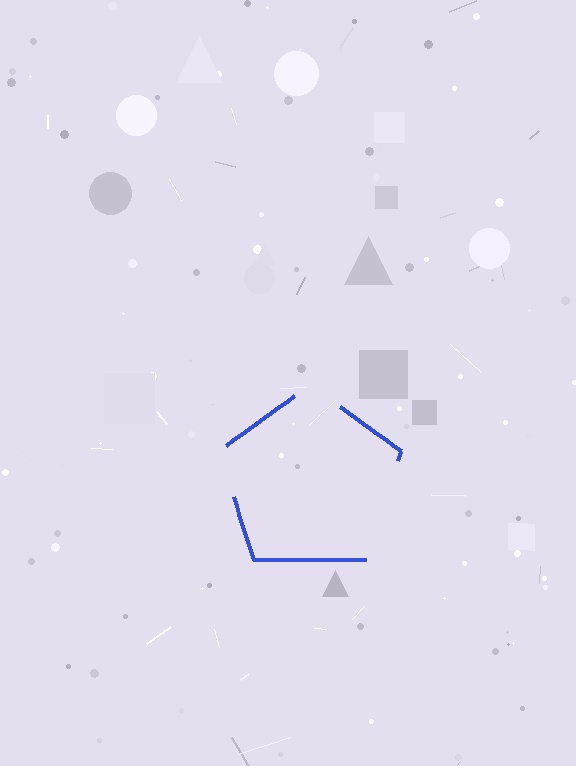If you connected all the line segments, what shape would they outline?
They would outline a pentagon.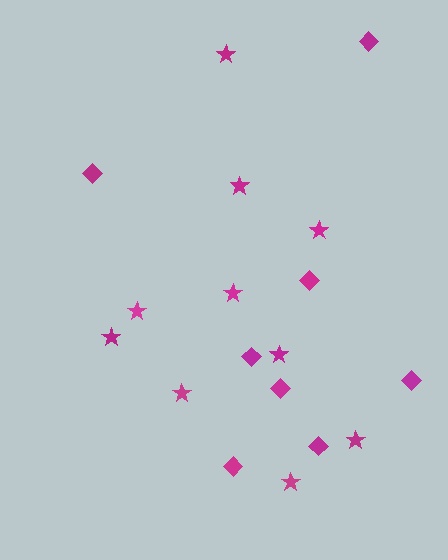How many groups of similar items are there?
There are 2 groups: one group of diamonds (8) and one group of stars (10).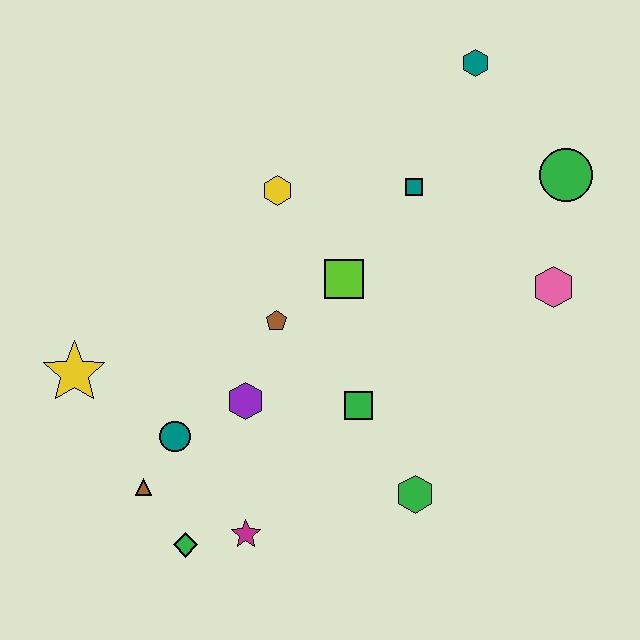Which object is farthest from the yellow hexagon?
The green diamond is farthest from the yellow hexagon.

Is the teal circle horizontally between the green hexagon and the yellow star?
Yes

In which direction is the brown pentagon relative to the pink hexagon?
The brown pentagon is to the left of the pink hexagon.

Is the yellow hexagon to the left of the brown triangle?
No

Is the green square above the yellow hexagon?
No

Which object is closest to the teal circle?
The brown triangle is closest to the teal circle.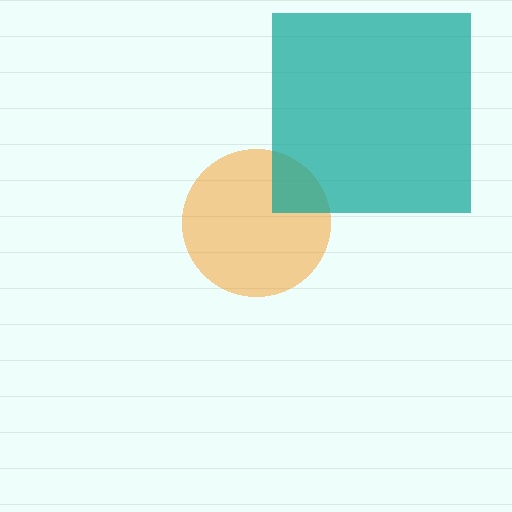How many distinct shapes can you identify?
There are 2 distinct shapes: an orange circle, a teal square.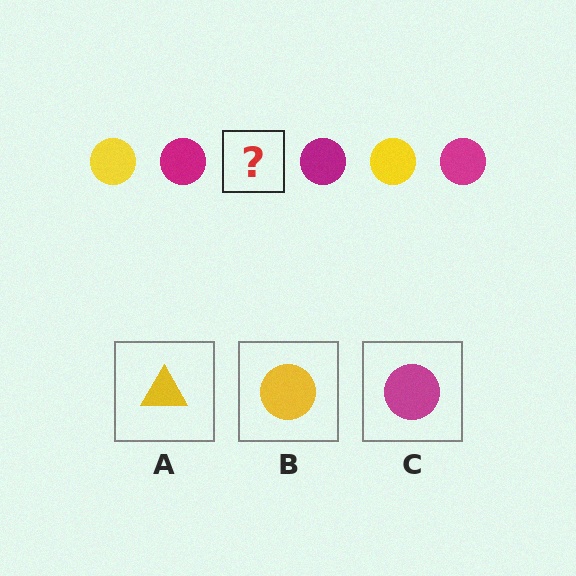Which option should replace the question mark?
Option B.